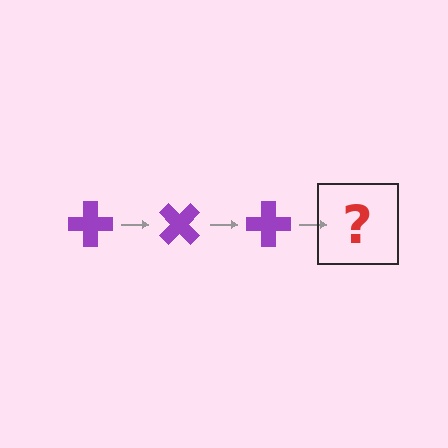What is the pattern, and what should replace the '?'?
The pattern is that the cross rotates 45 degrees each step. The '?' should be a purple cross rotated 135 degrees.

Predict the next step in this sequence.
The next step is a purple cross rotated 135 degrees.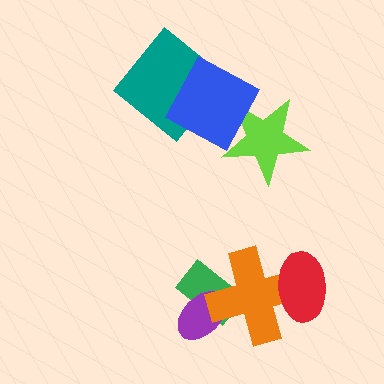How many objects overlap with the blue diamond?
2 objects overlap with the blue diamond.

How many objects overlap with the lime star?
1 object overlaps with the lime star.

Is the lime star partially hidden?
Yes, it is partially covered by another shape.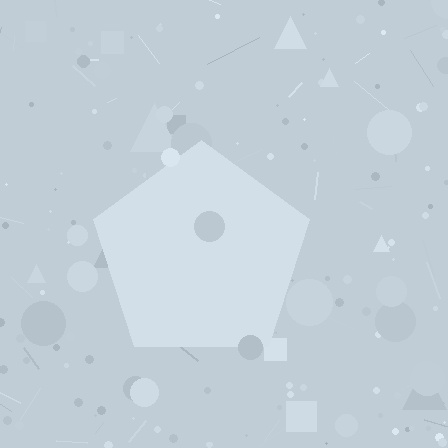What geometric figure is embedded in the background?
A pentagon is embedded in the background.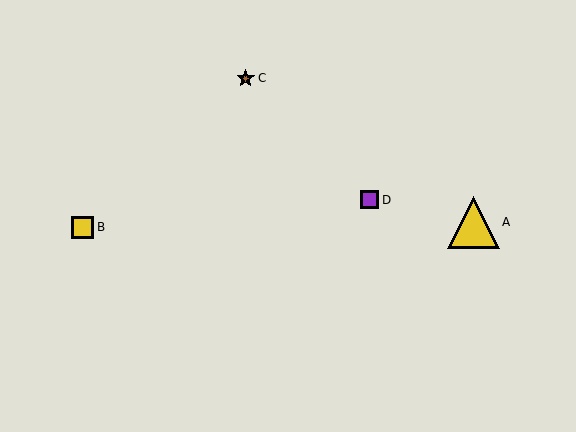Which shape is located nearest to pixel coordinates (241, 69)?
The brown star (labeled C) at (246, 78) is nearest to that location.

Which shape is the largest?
The yellow triangle (labeled A) is the largest.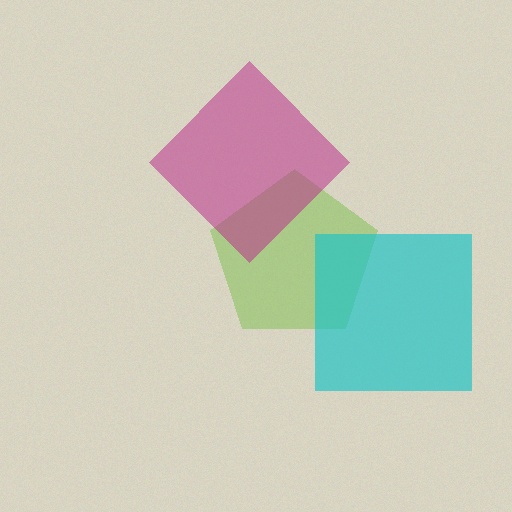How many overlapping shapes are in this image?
There are 3 overlapping shapes in the image.